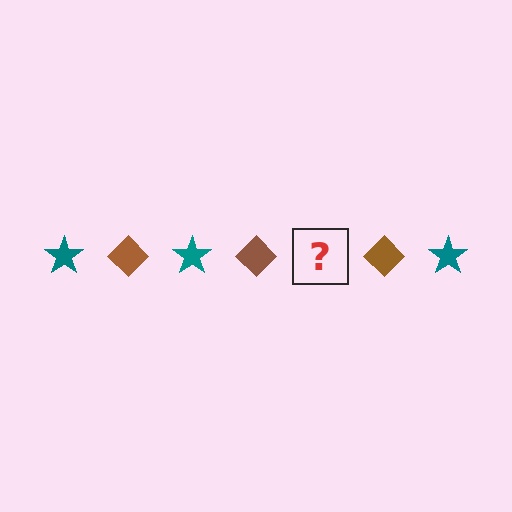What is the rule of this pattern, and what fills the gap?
The rule is that the pattern alternates between teal star and brown diamond. The gap should be filled with a teal star.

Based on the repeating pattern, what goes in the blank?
The blank should be a teal star.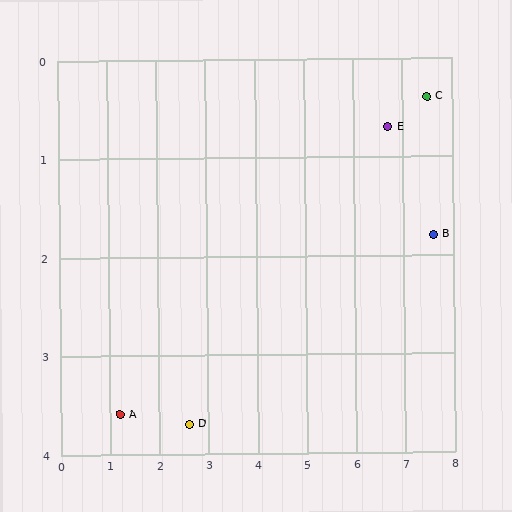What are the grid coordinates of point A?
Point A is at approximately (1.2, 3.6).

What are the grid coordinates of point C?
Point C is at approximately (7.5, 0.4).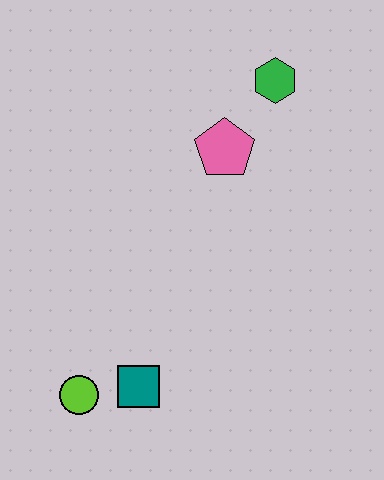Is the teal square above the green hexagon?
No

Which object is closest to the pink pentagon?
The green hexagon is closest to the pink pentagon.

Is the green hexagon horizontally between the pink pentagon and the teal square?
No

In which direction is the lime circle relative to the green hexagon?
The lime circle is below the green hexagon.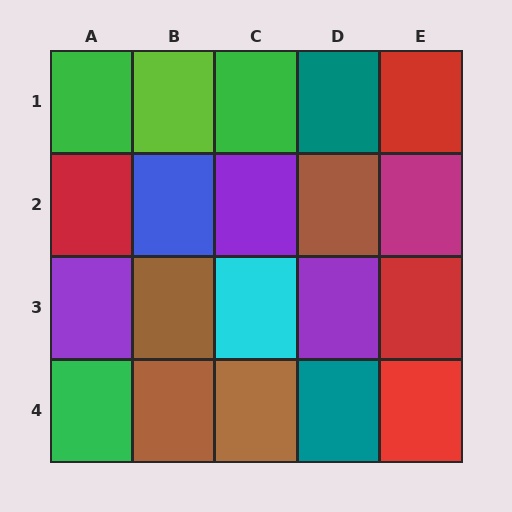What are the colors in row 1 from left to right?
Green, lime, green, teal, red.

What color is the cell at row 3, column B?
Brown.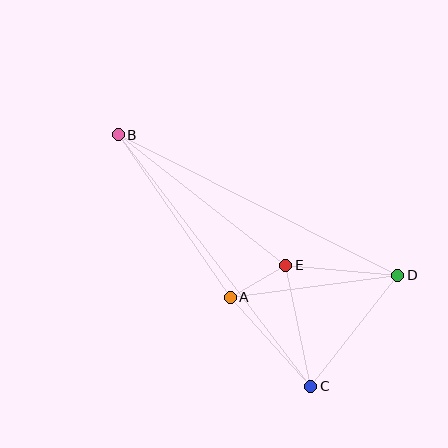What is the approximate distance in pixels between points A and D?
The distance between A and D is approximately 169 pixels.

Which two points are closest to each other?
Points A and E are closest to each other.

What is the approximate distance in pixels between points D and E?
The distance between D and E is approximately 113 pixels.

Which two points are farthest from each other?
Points B and C are farthest from each other.